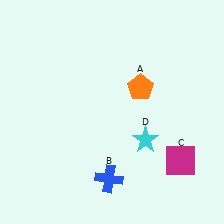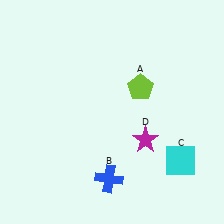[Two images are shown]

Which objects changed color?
A changed from orange to lime. C changed from magenta to cyan. D changed from cyan to magenta.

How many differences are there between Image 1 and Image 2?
There are 3 differences between the two images.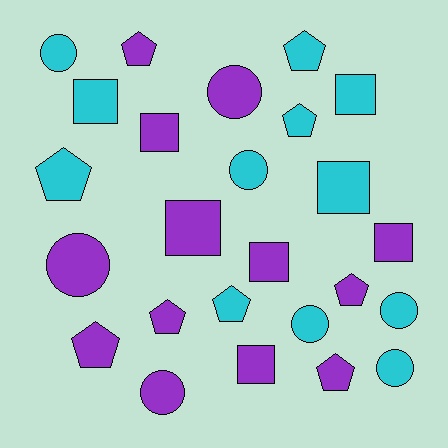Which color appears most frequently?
Purple, with 13 objects.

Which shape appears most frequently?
Pentagon, with 9 objects.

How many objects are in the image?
There are 25 objects.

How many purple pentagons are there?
There are 5 purple pentagons.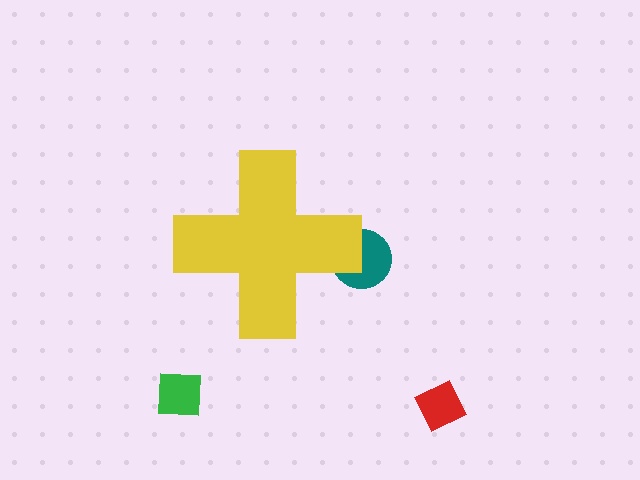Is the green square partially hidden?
No, the green square is fully visible.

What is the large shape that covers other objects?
A yellow cross.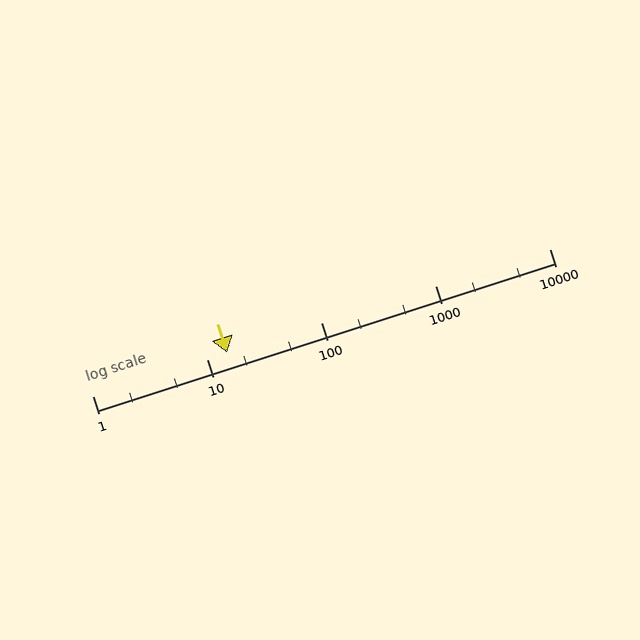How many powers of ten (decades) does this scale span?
The scale spans 4 decades, from 1 to 10000.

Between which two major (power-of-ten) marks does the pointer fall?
The pointer is between 10 and 100.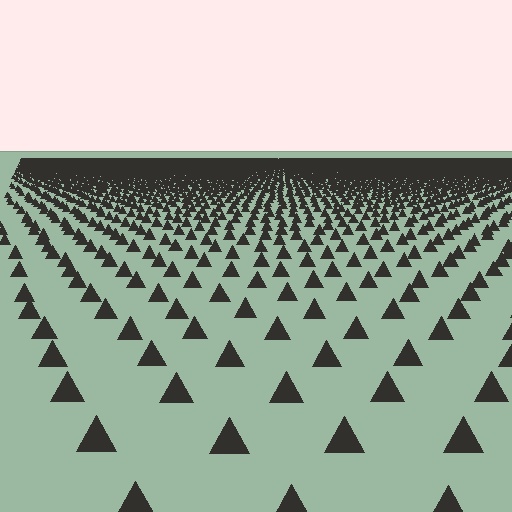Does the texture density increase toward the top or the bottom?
Density increases toward the top.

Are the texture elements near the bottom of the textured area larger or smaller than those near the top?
Larger. Near the bottom, elements are closer to the viewer and appear at a bigger on-screen size.